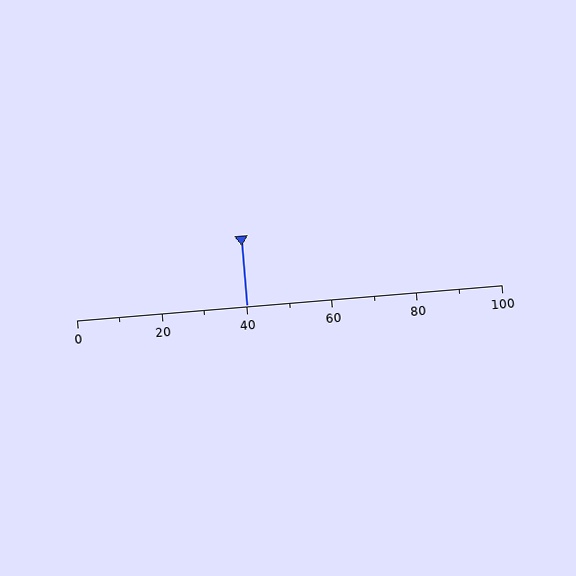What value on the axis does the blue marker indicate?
The marker indicates approximately 40.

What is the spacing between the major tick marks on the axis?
The major ticks are spaced 20 apart.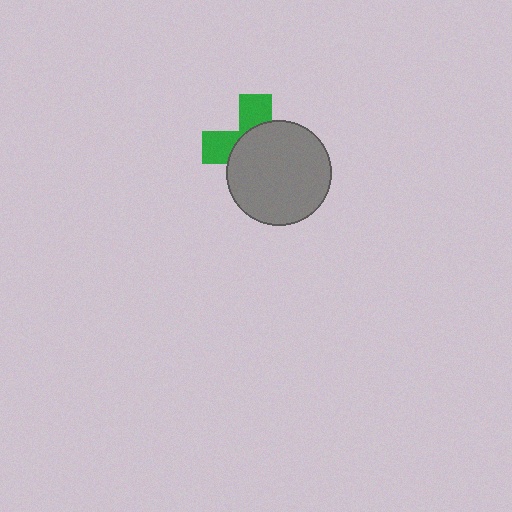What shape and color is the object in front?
The object in front is a gray circle.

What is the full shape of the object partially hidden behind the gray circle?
The partially hidden object is a green cross.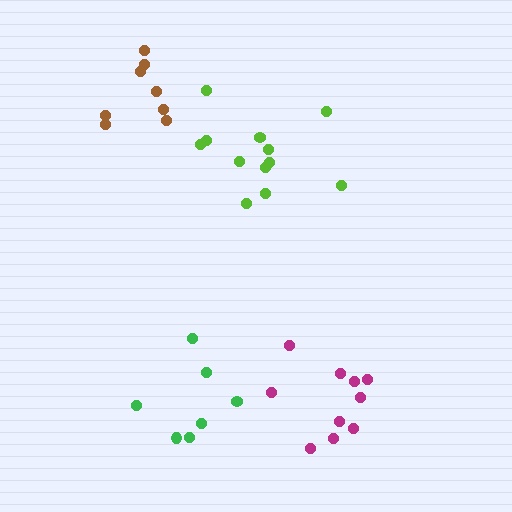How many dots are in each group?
Group 1: 12 dots, Group 2: 10 dots, Group 3: 7 dots, Group 4: 8 dots (37 total).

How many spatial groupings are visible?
There are 4 spatial groupings.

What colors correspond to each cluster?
The clusters are colored: lime, magenta, green, brown.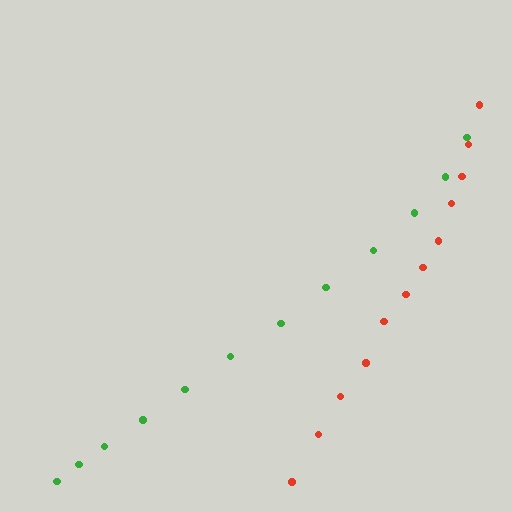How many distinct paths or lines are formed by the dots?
There are 2 distinct paths.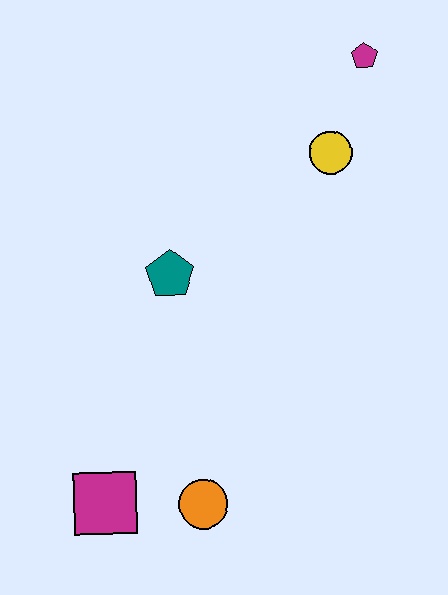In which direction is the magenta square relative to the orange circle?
The magenta square is to the left of the orange circle.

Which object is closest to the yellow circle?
The magenta pentagon is closest to the yellow circle.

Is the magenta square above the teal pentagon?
No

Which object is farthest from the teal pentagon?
The magenta pentagon is farthest from the teal pentagon.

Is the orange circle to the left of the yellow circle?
Yes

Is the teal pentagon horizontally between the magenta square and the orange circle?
Yes